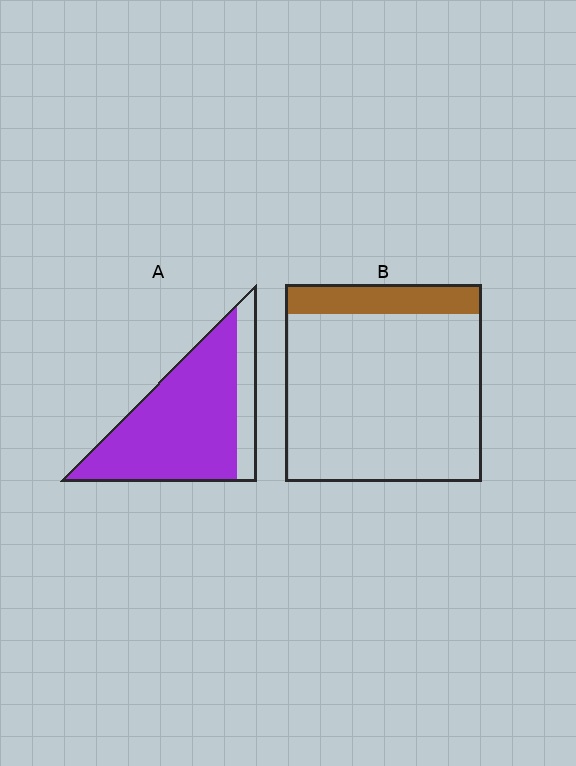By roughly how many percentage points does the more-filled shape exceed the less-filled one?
By roughly 65 percentage points (A over B).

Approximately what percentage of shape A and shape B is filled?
A is approximately 80% and B is approximately 15%.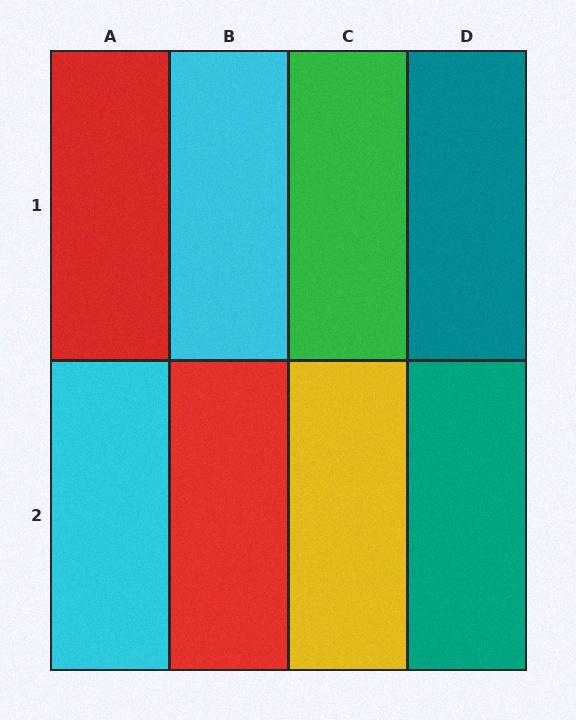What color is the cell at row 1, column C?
Green.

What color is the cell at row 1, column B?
Cyan.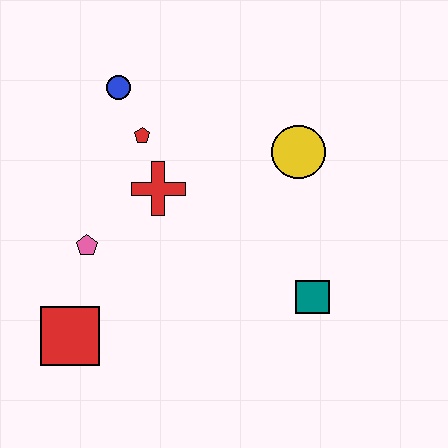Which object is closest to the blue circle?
The red pentagon is closest to the blue circle.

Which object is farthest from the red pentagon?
The teal square is farthest from the red pentagon.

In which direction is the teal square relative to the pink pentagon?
The teal square is to the right of the pink pentagon.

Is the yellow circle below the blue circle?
Yes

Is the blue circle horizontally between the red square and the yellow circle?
Yes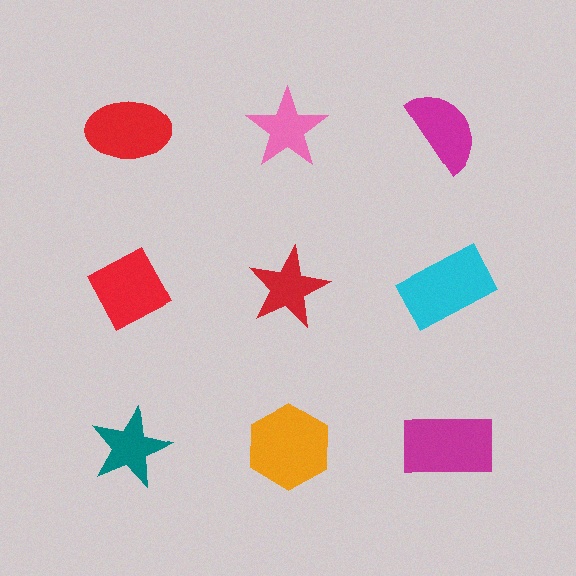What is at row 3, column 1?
A teal star.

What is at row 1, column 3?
A magenta semicircle.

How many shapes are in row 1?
3 shapes.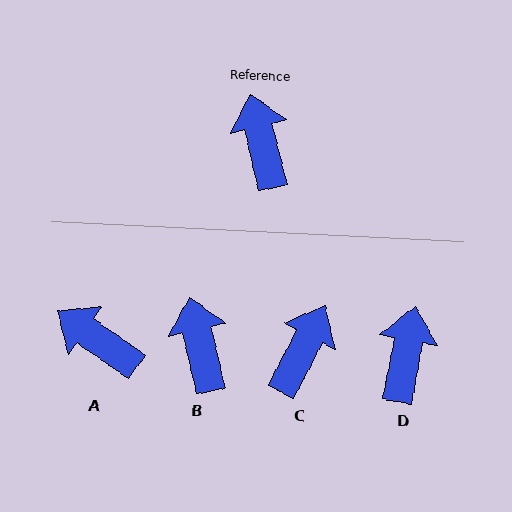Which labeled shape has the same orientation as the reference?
B.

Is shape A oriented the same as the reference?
No, it is off by about 42 degrees.